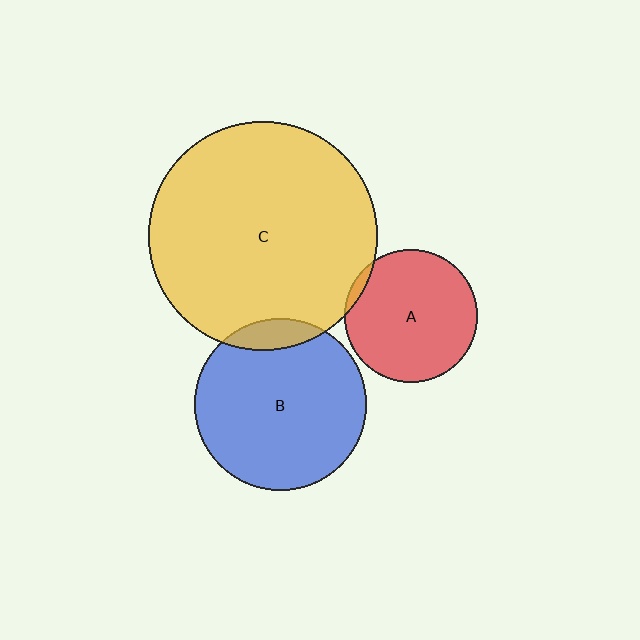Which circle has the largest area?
Circle C (yellow).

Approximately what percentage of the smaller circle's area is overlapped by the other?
Approximately 10%.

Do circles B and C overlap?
Yes.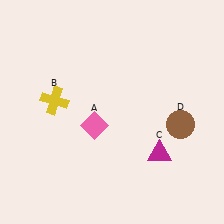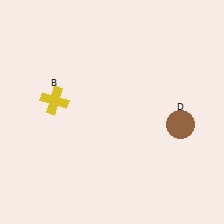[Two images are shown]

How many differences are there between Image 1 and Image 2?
There are 2 differences between the two images.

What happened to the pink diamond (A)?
The pink diamond (A) was removed in Image 2. It was in the bottom-left area of Image 1.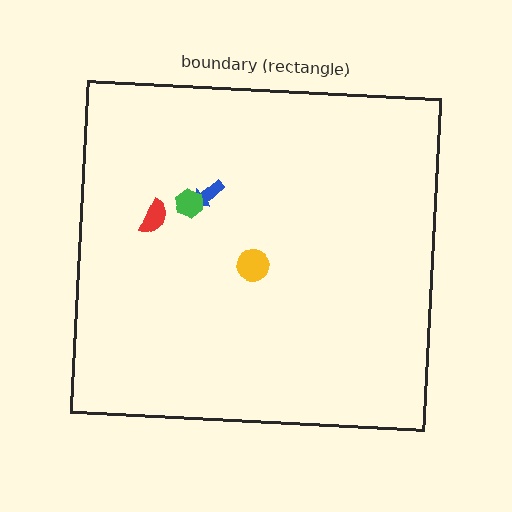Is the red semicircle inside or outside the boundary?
Inside.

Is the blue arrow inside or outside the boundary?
Inside.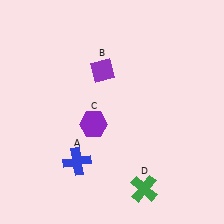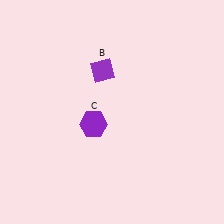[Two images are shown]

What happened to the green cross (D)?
The green cross (D) was removed in Image 2. It was in the bottom-right area of Image 1.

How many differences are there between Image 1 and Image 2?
There are 2 differences between the two images.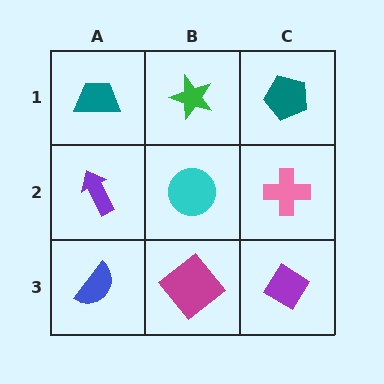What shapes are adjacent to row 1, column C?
A pink cross (row 2, column C), a green star (row 1, column B).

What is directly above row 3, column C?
A pink cross.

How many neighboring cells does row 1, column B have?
3.